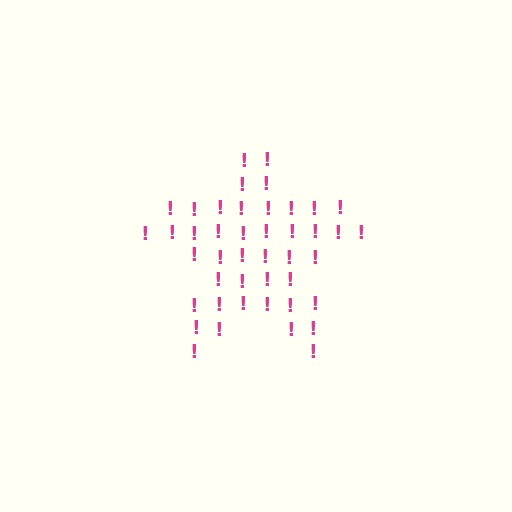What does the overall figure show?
The overall figure shows a star.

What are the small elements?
The small elements are exclamation marks.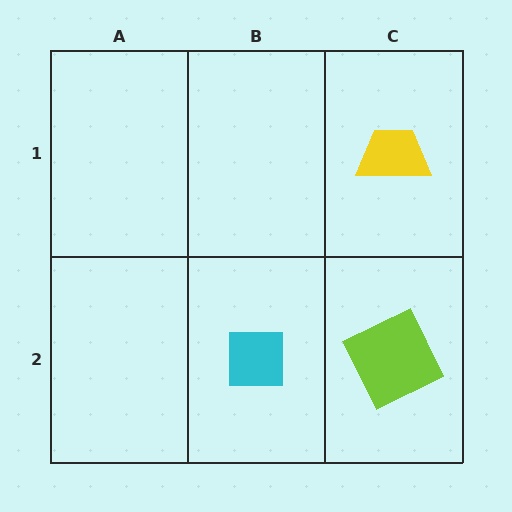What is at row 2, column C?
A lime square.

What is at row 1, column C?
A yellow trapezoid.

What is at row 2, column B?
A cyan square.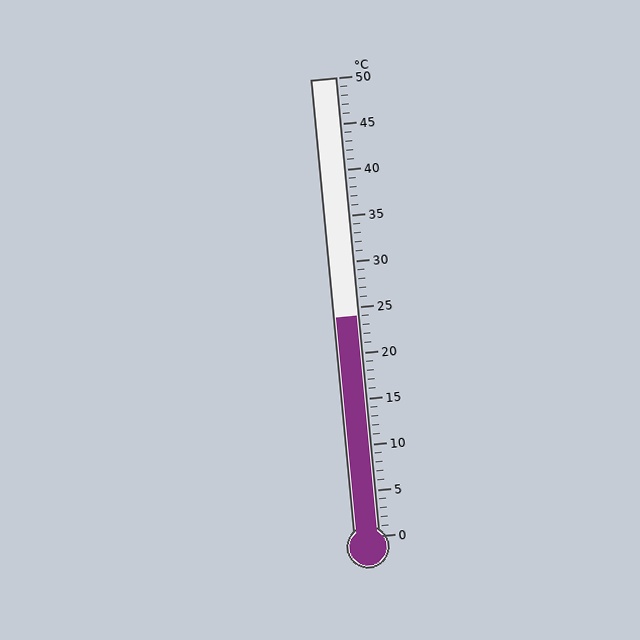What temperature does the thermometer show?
The thermometer shows approximately 24°C.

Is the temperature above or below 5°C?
The temperature is above 5°C.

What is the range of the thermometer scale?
The thermometer scale ranges from 0°C to 50°C.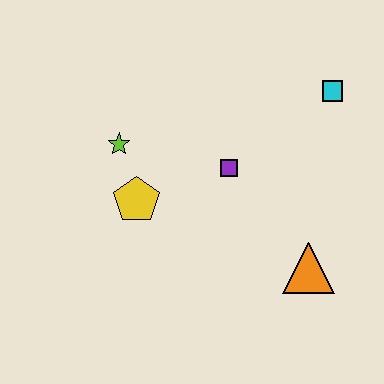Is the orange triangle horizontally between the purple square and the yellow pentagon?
No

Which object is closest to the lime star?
The yellow pentagon is closest to the lime star.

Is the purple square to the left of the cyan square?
Yes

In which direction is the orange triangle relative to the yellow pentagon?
The orange triangle is to the right of the yellow pentagon.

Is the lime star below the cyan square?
Yes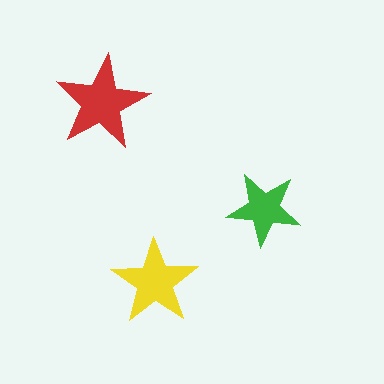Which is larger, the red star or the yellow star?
The red one.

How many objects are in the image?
There are 3 objects in the image.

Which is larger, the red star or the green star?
The red one.